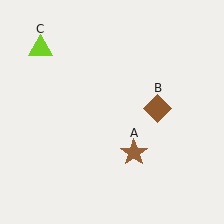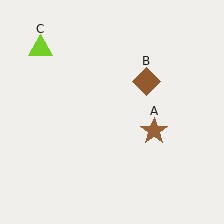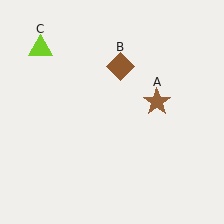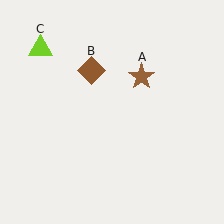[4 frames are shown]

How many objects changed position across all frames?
2 objects changed position: brown star (object A), brown diamond (object B).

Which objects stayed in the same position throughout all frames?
Lime triangle (object C) remained stationary.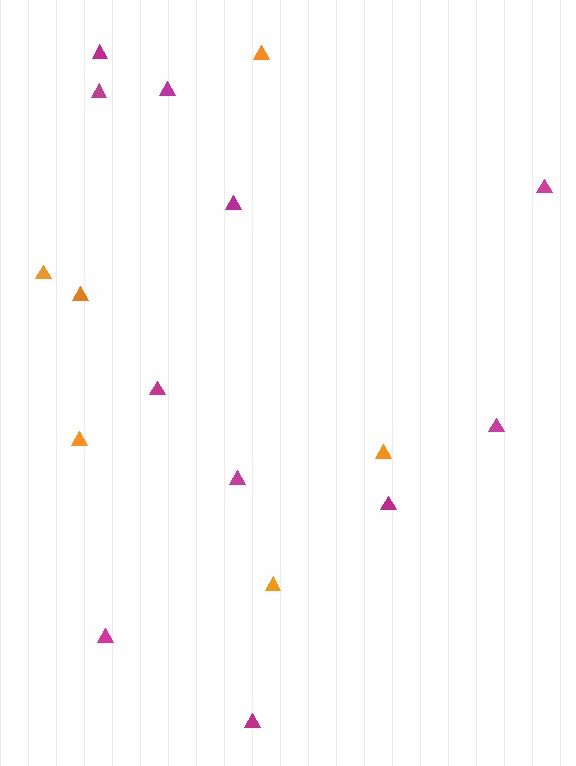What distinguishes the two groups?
There are 2 groups: one group of magenta triangles (11) and one group of orange triangles (6).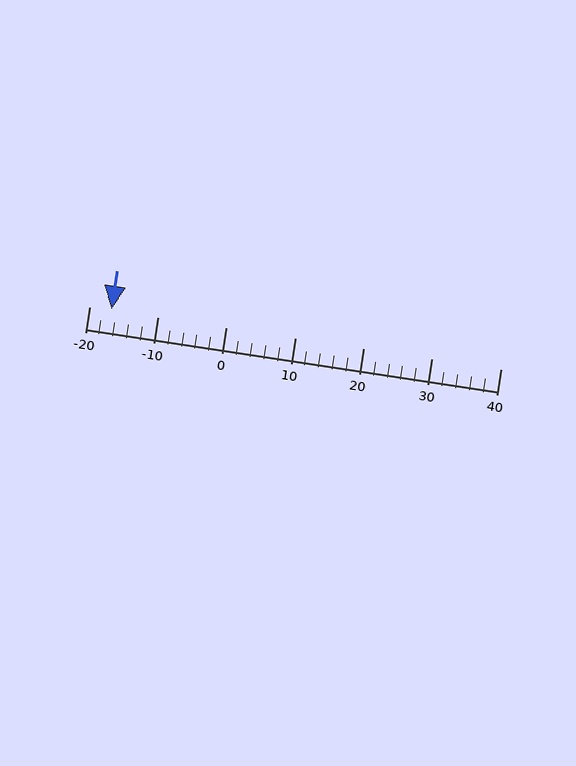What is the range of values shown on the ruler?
The ruler shows values from -20 to 40.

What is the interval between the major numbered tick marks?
The major tick marks are spaced 10 units apart.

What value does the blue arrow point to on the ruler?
The blue arrow points to approximately -17.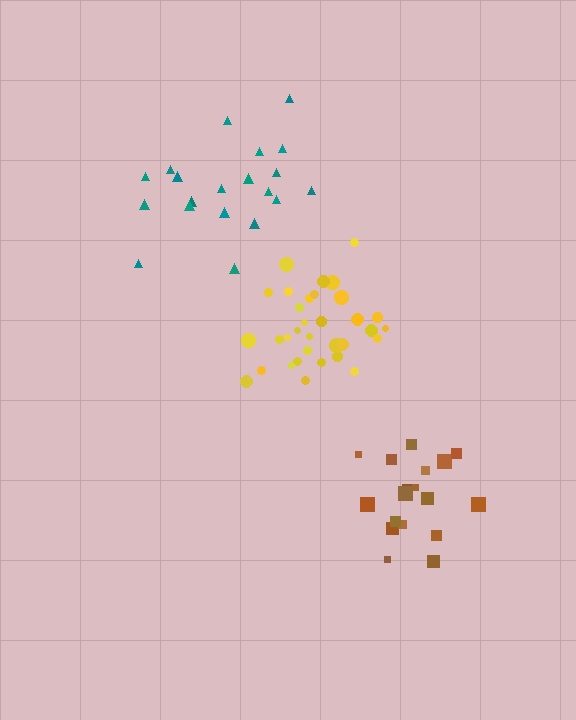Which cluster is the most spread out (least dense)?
Brown.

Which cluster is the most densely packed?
Yellow.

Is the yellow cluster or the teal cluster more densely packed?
Yellow.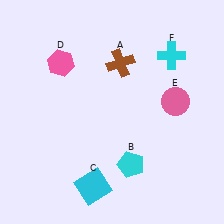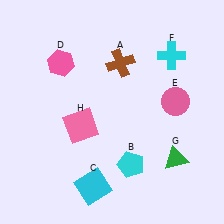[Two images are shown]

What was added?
A green triangle (G), a pink square (H) were added in Image 2.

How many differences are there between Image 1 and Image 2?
There are 2 differences between the two images.